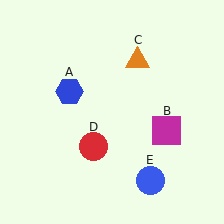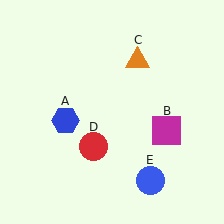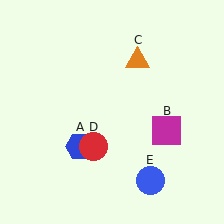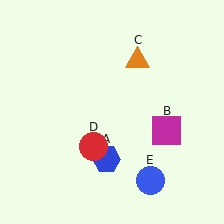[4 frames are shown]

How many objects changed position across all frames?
1 object changed position: blue hexagon (object A).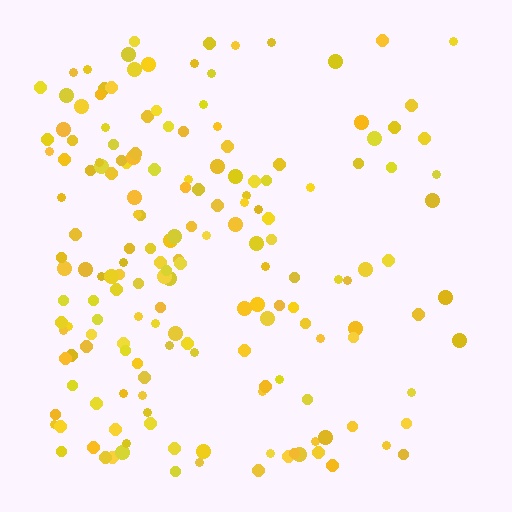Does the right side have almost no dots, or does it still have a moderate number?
Still a moderate number, just noticeably fewer than the left.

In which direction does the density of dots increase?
From right to left, with the left side densest.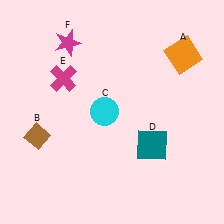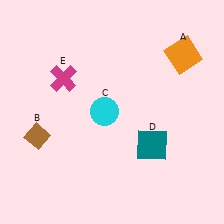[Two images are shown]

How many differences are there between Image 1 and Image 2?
There is 1 difference between the two images.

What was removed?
The magenta star (F) was removed in Image 2.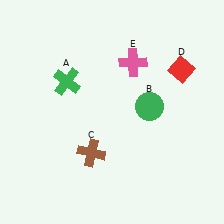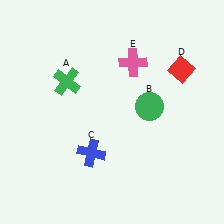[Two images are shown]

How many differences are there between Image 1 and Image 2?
There is 1 difference between the two images.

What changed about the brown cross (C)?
In Image 1, C is brown. In Image 2, it changed to blue.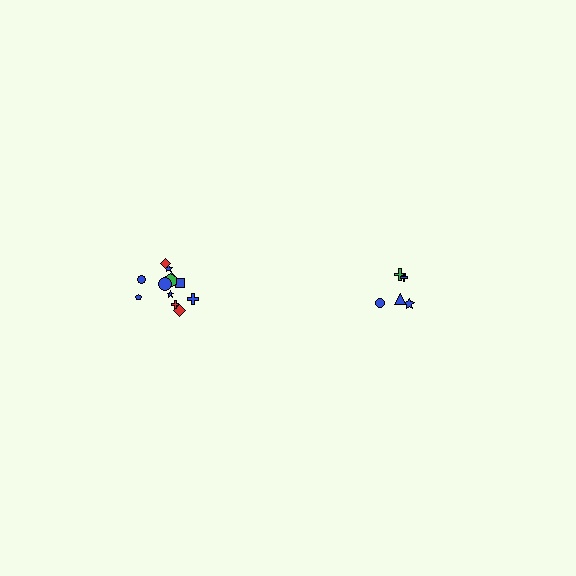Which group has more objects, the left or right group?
The left group.